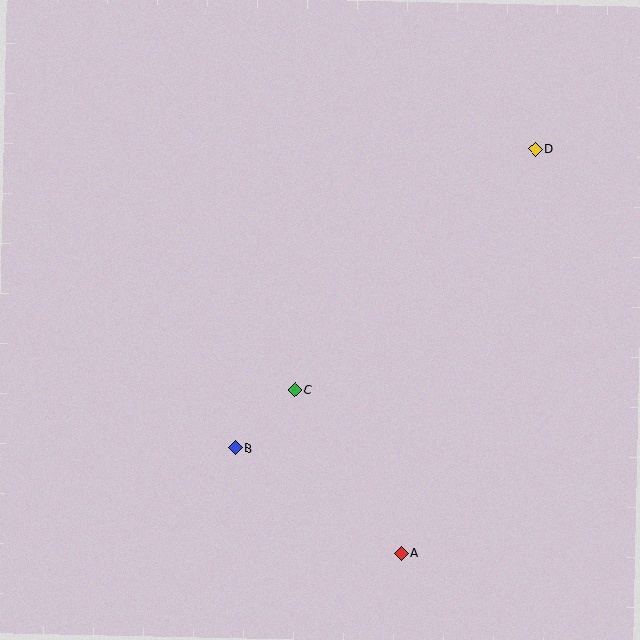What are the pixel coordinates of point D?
Point D is at (535, 149).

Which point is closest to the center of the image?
Point C at (295, 390) is closest to the center.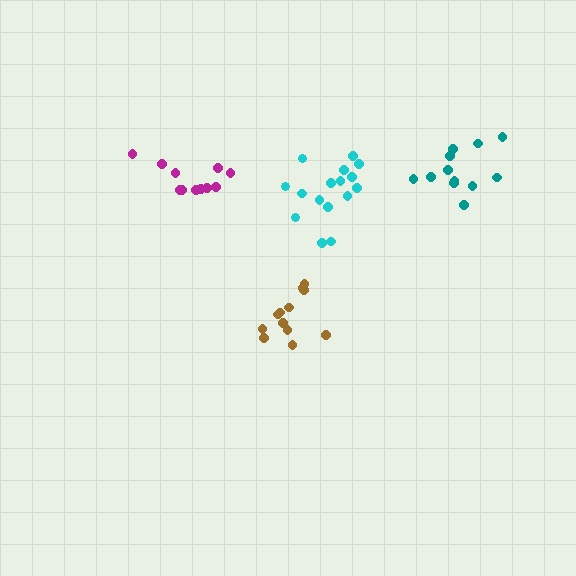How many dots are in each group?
Group 1: 12 dots, Group 2: 11 dots, Group 3: 16 dots, Group 4: 12 dots (51 total).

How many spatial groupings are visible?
There are 4 spatial groupings.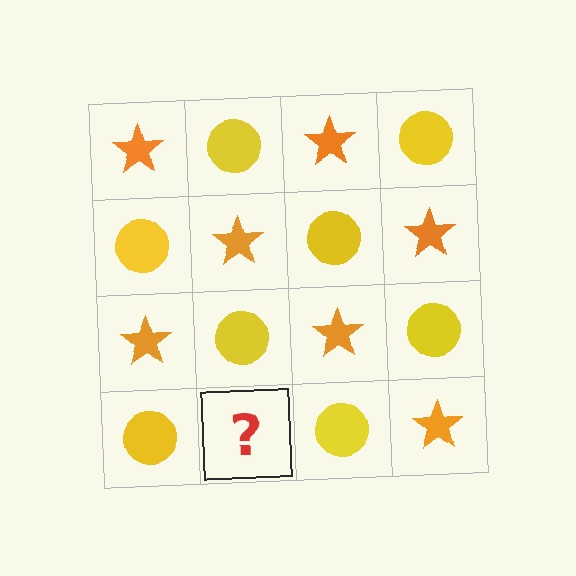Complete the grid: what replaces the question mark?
The question mark should be replaced with an orange star.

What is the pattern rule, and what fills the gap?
The rule is that it alternates orange star and yellow circle in a checkerboard pattern. The gap should be filled with an orange star.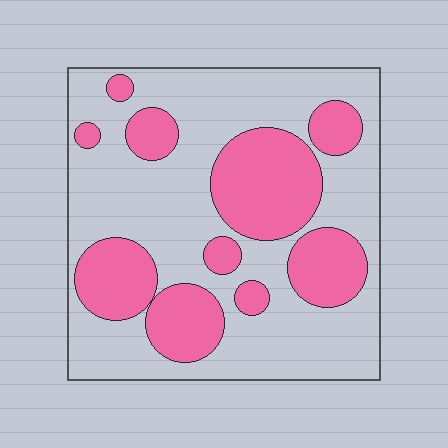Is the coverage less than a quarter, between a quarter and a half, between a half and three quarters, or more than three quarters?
Between a quarter and a half.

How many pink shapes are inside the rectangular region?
10.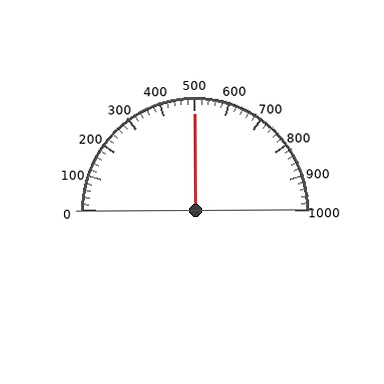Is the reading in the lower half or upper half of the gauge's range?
The reading is in the upper half of the range (0 to 1000).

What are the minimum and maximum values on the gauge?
The gauge ranges from 0 to 1000.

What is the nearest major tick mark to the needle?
The nearest major tick mark is 500.